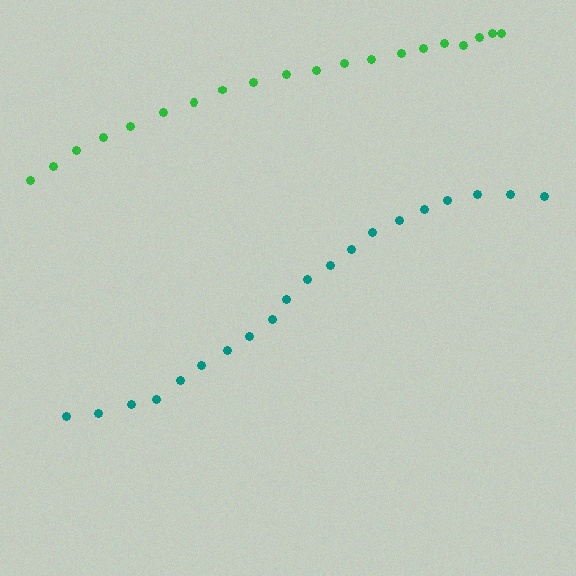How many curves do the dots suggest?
There are 2 distinct paths.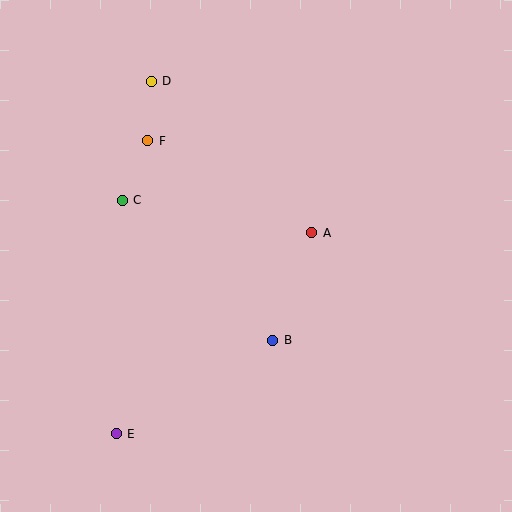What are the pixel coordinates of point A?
Point A is at (312, 233).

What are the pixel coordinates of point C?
Point C is at (122, 200).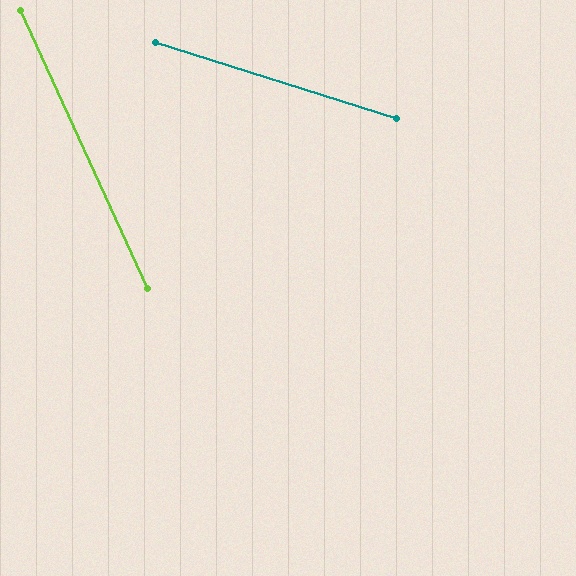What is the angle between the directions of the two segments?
Approximately 48 degrees.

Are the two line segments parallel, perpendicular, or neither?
Neither parallel nor perpendicular — they differ by about 48°.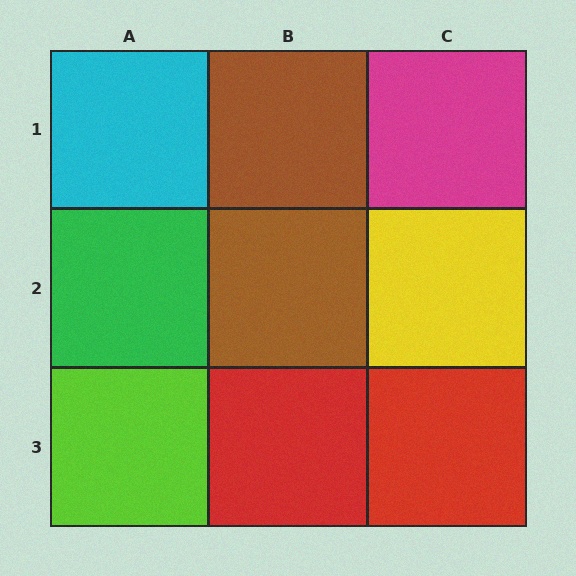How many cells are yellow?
1 cell is yellow.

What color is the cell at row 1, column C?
Magenta.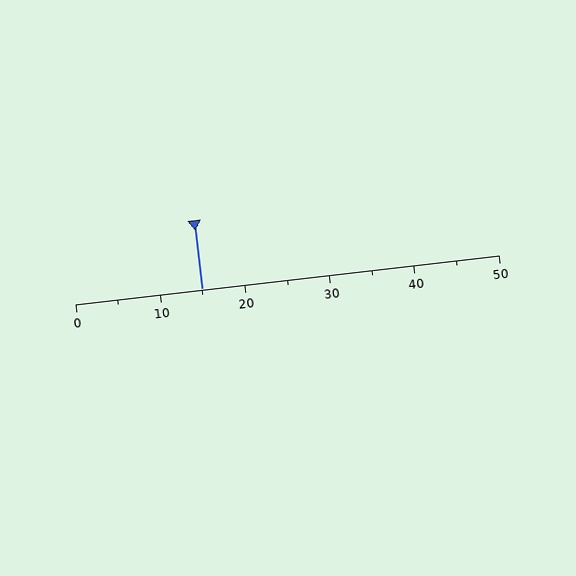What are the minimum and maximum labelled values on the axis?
The axis runs from 0 to 50.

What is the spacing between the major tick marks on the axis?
The major ticks are spaced 10 apart.